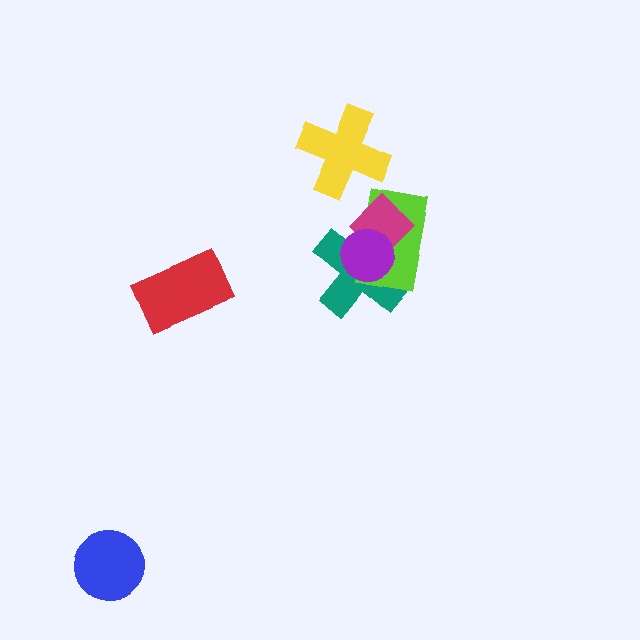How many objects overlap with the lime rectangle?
3 objects overlap with the lime rectangle.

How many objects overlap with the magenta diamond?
3 objects overlap with the magenta diamond.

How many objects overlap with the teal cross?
3 objects overlap with the teal cross.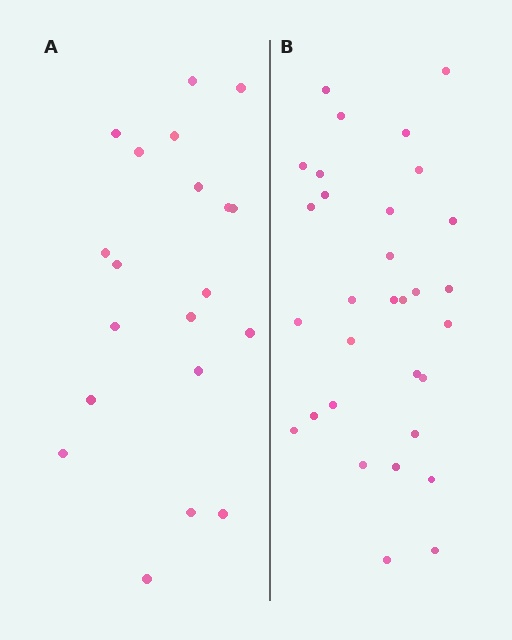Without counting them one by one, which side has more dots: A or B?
Region B (the right region) has more dots.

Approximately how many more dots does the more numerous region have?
Region B has roughly 12 or so more dots than region A.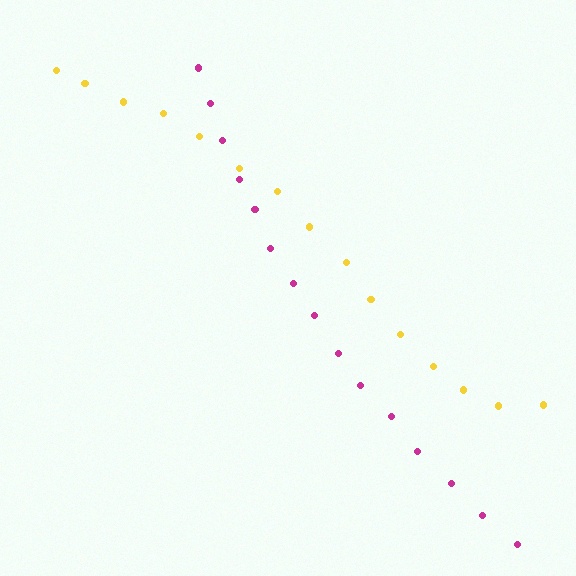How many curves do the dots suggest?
There are 2 distinct paths.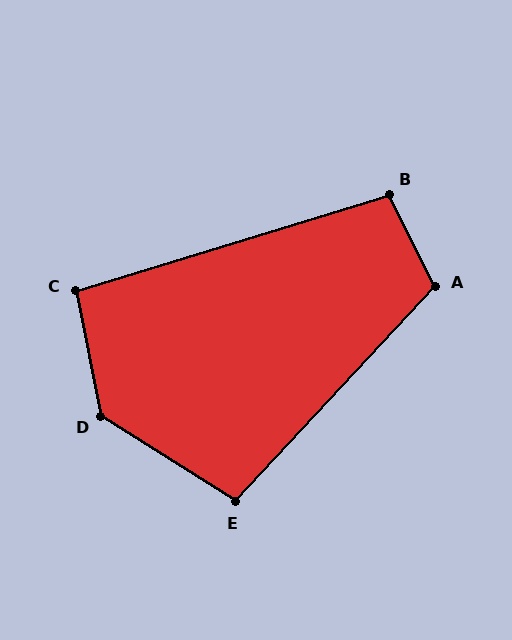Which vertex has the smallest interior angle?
C, at approximately 96 degrees.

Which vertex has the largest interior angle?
D, at approximately 134 degrees.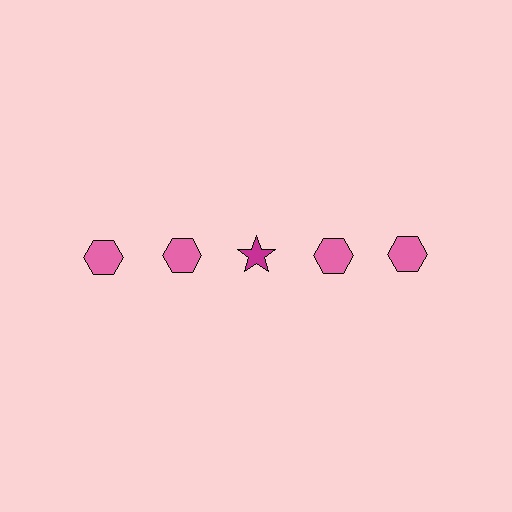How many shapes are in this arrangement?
There are 5 shapes arranged in a grid pattern.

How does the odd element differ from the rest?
It differs in both color (magenta instead of pink) and shape (star instead of hexagon).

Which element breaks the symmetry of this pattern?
The magenta star in the top row, center column breaks the symmetry. All other shapes are pink hexagons.